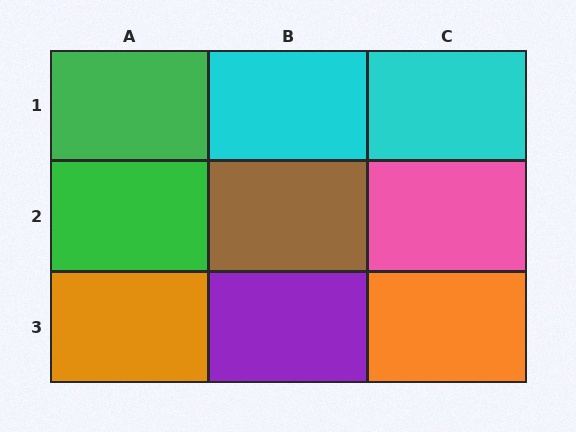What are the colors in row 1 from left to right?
Green, cyan, cyan.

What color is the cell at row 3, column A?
Orange.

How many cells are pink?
1 cell is pink.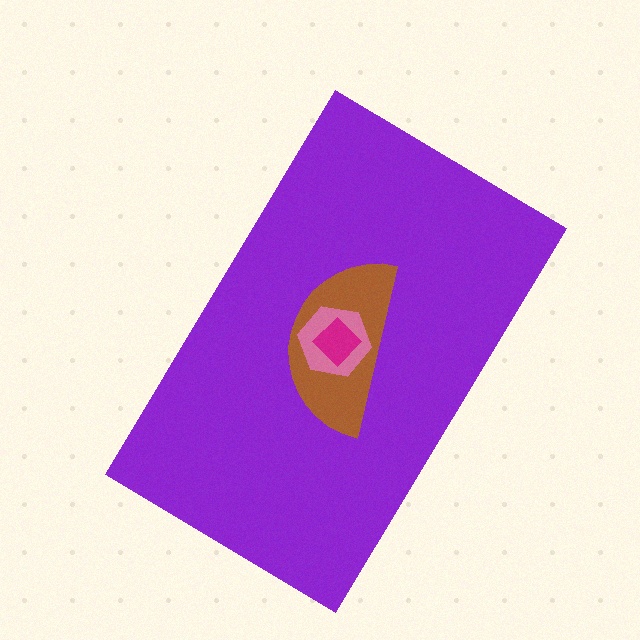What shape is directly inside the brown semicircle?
The pink hexagon.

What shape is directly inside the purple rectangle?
The brown semicircle.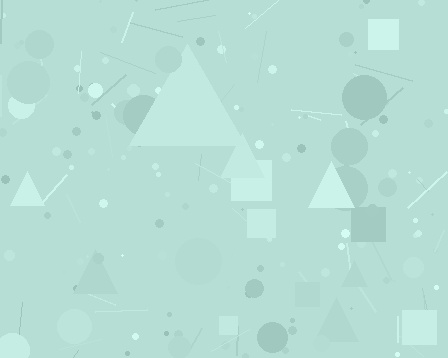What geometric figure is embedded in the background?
A triangle is embedded in the background.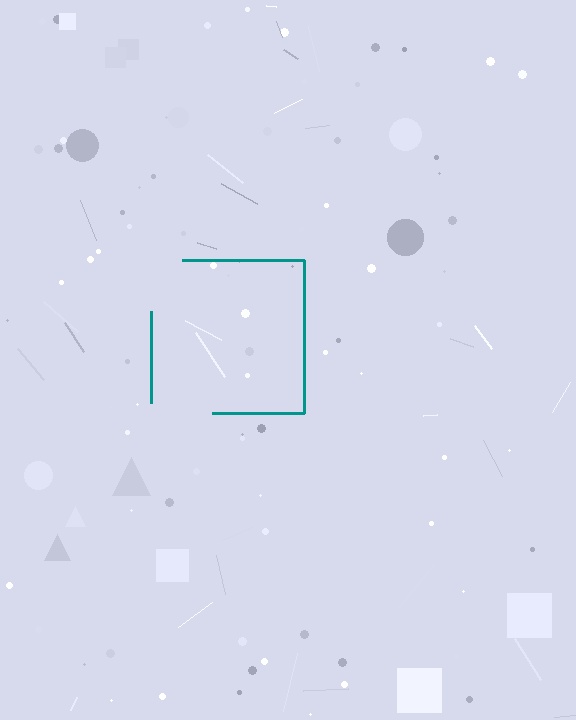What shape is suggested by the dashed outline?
The dashed outline suggests a square.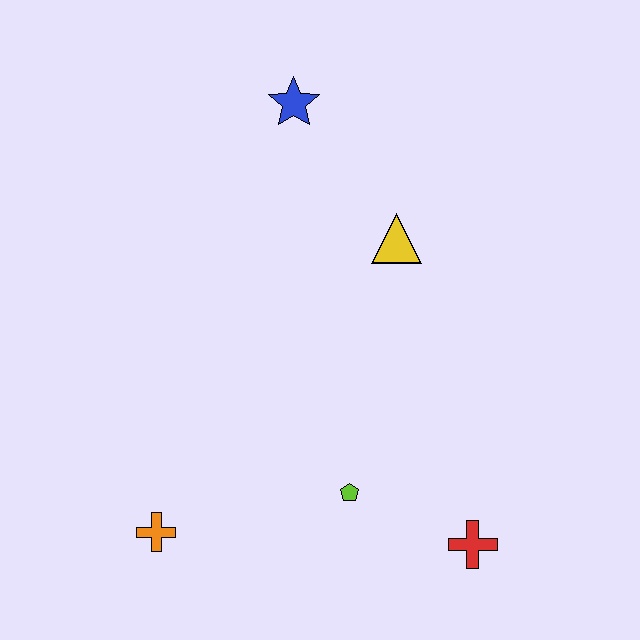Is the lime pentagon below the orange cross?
No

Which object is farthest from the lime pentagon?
The blue star is farthest from the lime pentagon.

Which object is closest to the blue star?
The yellow triangle is closest to the blue star.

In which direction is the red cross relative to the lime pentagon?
The red cross is to the right of the lime pentagon.